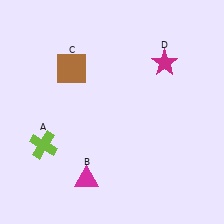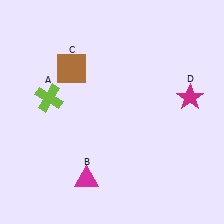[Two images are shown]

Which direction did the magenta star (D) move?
The magenta star (D) moved down.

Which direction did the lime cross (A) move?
The lime cross (A) moved up.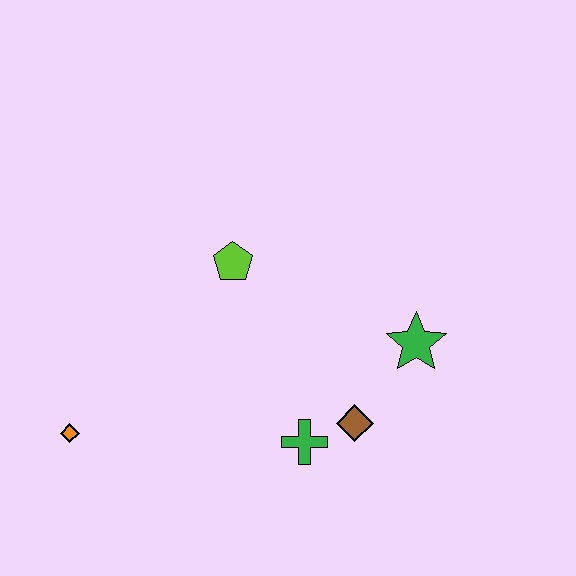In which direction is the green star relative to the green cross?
The green star is to the right of the green cross.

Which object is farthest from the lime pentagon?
The orange diamond is farthest from the lime pentagon.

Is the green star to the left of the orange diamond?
No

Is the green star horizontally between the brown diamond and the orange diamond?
No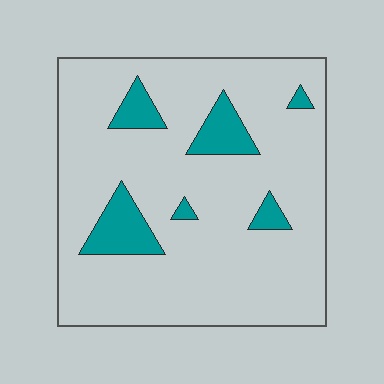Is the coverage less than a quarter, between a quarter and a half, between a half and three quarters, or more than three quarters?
Less than a quarter.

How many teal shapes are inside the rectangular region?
6.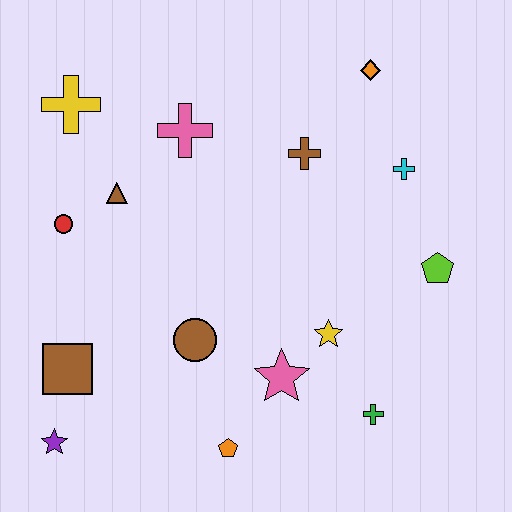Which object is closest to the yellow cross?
The brown triangle is closest to the yellow cross.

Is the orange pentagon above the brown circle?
No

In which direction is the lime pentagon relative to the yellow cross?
The lime pentagon is to the right of the yellow cross.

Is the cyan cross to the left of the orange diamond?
No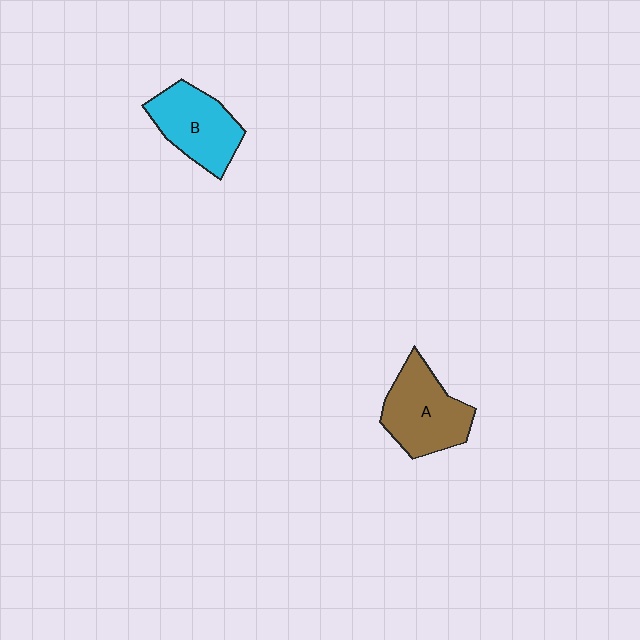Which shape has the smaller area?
Shape B (cyan).